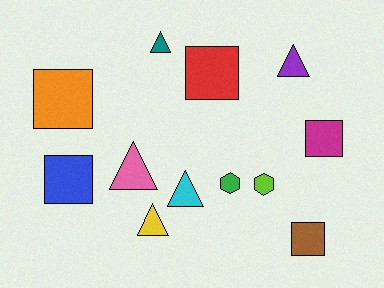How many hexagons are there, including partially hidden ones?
There are 2 hexagons.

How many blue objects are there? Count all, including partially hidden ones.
There is 1 blue object.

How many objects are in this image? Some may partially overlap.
There are 12 objects.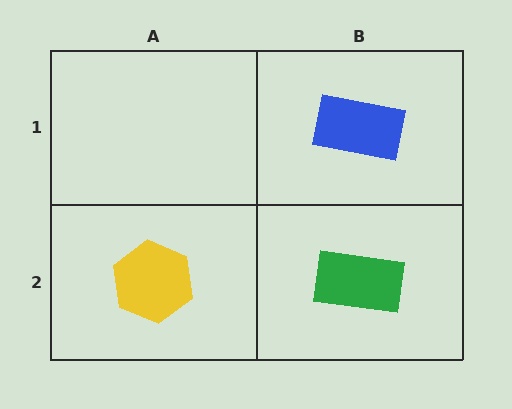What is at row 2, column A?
A yellow hexagon.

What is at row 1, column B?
A blue rectangle.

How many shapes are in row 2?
2 shapes.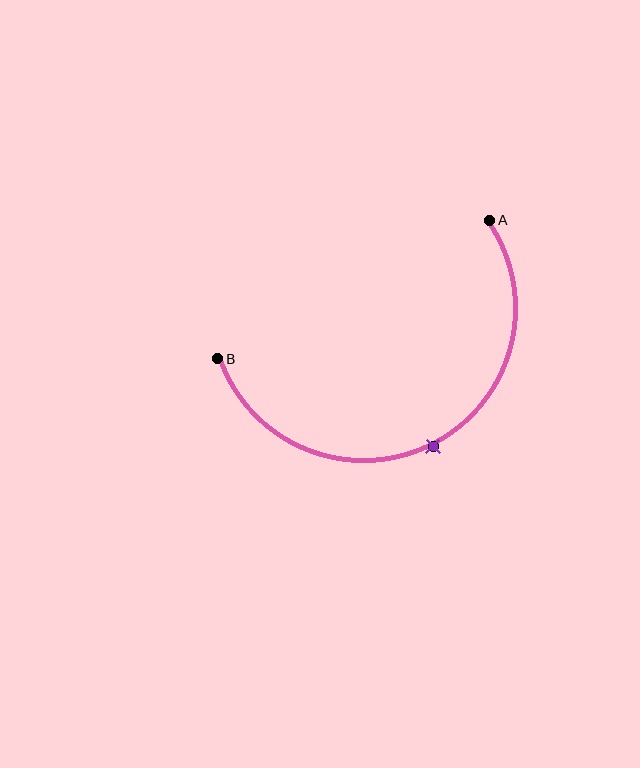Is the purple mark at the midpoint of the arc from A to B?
Yes. The purple mark lies on the arc at equal arc-length from both A and B — it is the arc midpoint.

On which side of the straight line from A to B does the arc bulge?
The arc bulges below the straight line connecting A and B.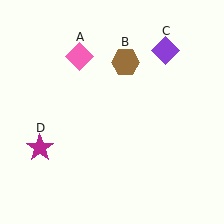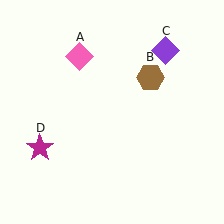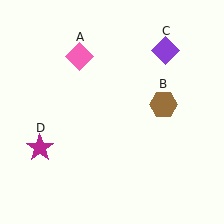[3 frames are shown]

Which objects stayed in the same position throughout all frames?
Pink diamond (object A) and purple diamond (object C) and magenta star (object D) remained stationary.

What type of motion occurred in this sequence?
The brown hexagon (object B) rotated clockwise around the center of the scene.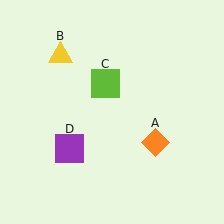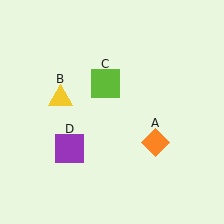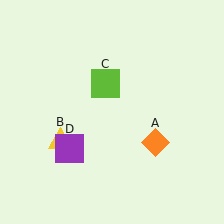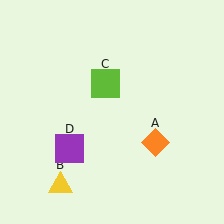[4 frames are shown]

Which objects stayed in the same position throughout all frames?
Orange diamond (object A) and lime square (object C) and purple square (object D) remained stationary.